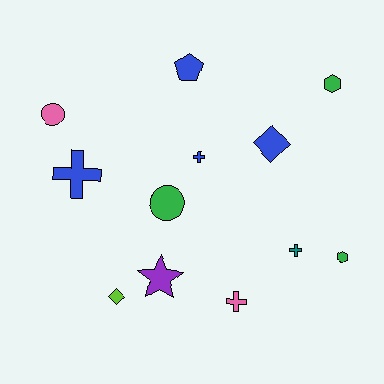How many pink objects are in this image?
There are 2 pink objects.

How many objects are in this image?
There are 12 objects.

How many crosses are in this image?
There are 4 crosses.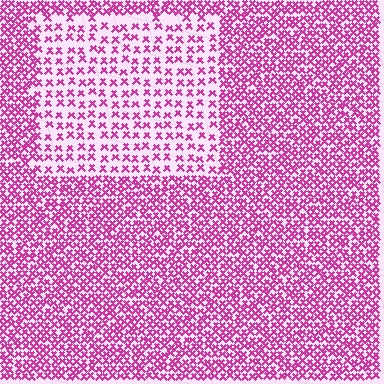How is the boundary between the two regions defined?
The boundary is defined by a change in element density (approximately 2.2x ratio). All elements are the same color, size, and shape.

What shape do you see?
I see a rectangle.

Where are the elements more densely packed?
The elements are more densely packed outside the rectangle boundary.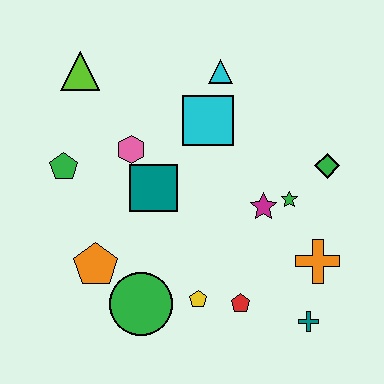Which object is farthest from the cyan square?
The teal cross is farthest from the cyan square.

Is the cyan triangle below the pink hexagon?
No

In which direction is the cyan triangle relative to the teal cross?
The cyan triangle is above the teal cross.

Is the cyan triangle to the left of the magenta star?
Yes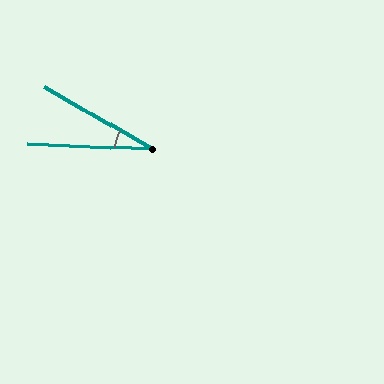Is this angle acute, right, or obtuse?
It is acute.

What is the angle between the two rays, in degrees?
Approximately 28 degrees.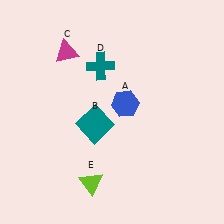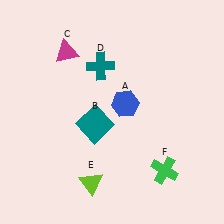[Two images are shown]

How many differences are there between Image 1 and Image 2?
There is 1 difference between the two images.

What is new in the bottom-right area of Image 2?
A green cross (F) was added in the bottom-right area of Image 2.